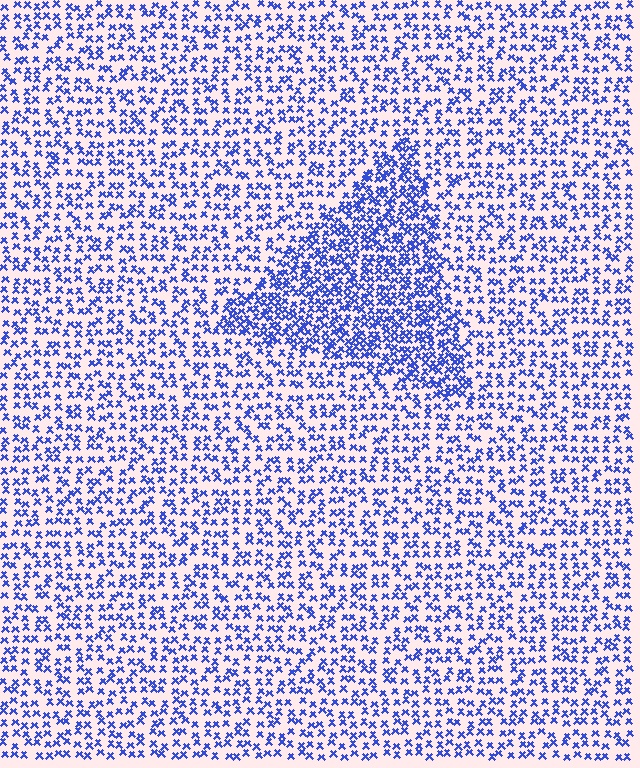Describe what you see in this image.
The image contains small blue elements arranged at two different densities. A triangle-shaped region is visible where the elements are more densely packed than the surrounding area.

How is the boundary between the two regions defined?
The boundary is defined by a change in element density (approximately 1.9x ratio). All elements are the same color, size, and shape.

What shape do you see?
I see a triangle.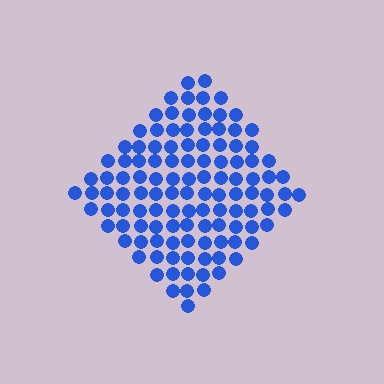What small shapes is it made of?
It is made of small circles.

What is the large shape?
The large shape is a diamond.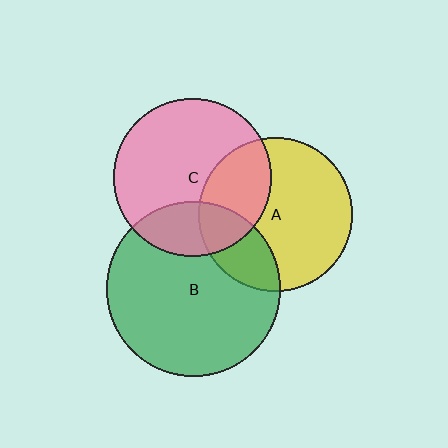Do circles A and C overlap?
Yes.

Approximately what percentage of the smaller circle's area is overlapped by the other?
Approximately 30%.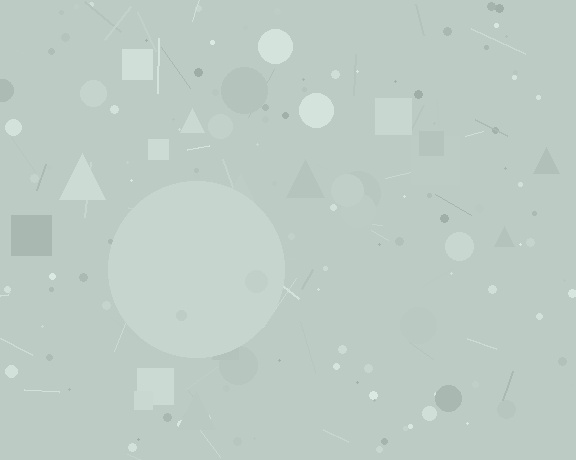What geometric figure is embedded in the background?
A circle is embedded in the background.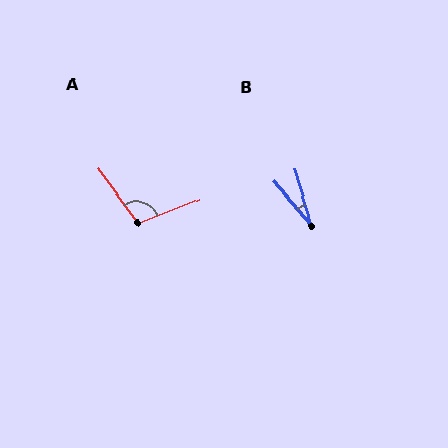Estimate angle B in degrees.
Approximately 24 degrees.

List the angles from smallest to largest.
B (24°), A (105°).